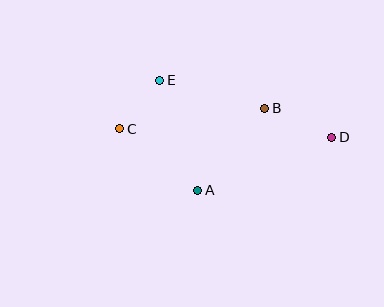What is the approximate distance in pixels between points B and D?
The distance between B and D is approximately 73 pixels.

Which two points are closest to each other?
Points C and E are closest to each other.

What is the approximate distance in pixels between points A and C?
The distance between A and C is approximately 99 pixels.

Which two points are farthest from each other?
Points C and D are farthest from each other.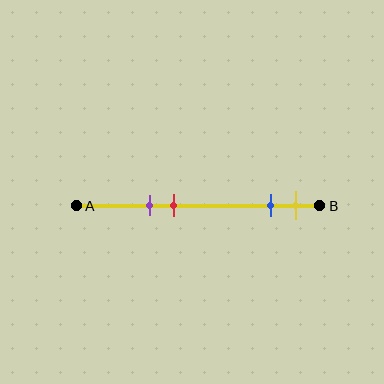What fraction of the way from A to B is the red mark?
The red mark is approximately 40% (0.4) of the way from A to B.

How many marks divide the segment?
There are 4 marks dividing the segment.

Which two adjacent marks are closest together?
The blue and yellow marks are the closest adjacent pair.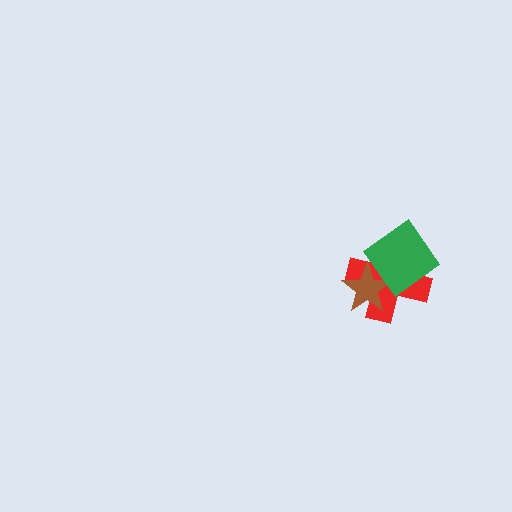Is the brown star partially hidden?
Yes, it is partially covered by another shape.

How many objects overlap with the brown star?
2 objects overlap with the brown star.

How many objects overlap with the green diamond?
2 objects overlap with the green diamond.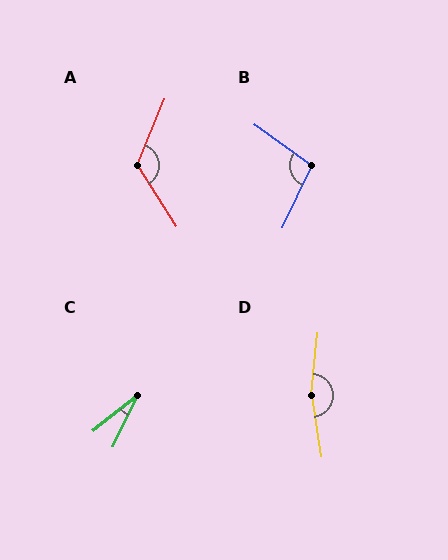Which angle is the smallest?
C, at approximately 26 degrees.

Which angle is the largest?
D, at approximately 165 degrees.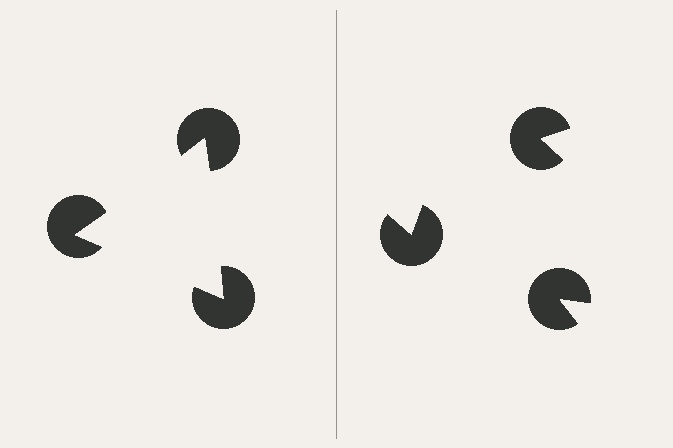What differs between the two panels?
The pac-man discs are positioned identically on both sides; only the wedge orientations differ. On the left they align to a triangle; on the right they are misaligned.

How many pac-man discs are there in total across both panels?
6 — 3 on each side.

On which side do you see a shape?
An illusory triangle appears on the left side. On the right side the wedge cuts are rotated, so no coherent shape forms.